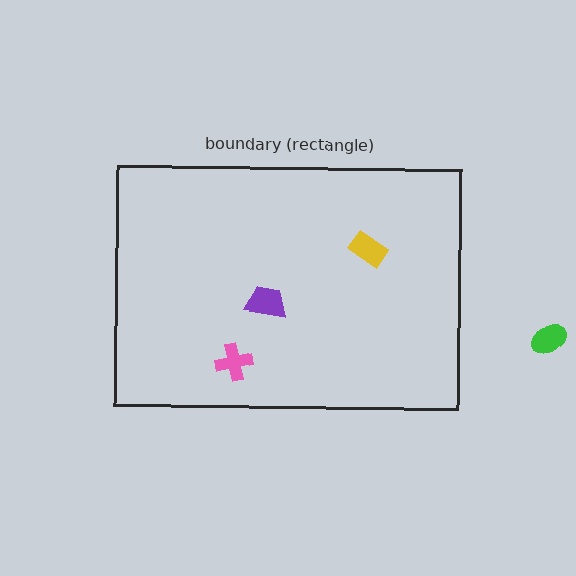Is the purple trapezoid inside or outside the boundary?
Inside.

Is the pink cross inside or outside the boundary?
Inside.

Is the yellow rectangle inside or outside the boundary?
Inside.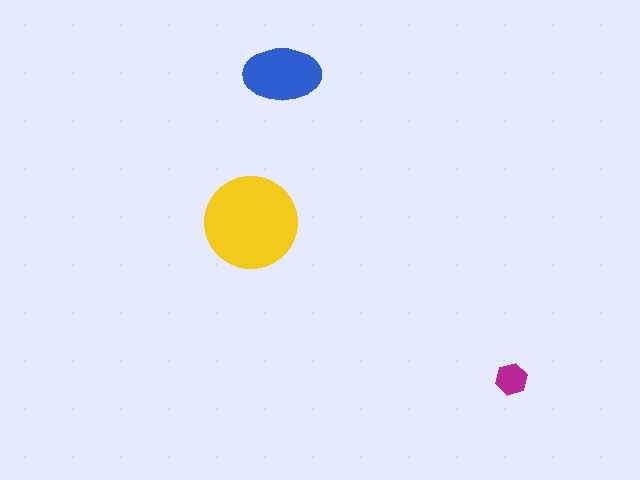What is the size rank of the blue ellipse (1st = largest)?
2nd.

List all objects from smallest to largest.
The magenta hexagon, the blue ellipse, the yellow circle.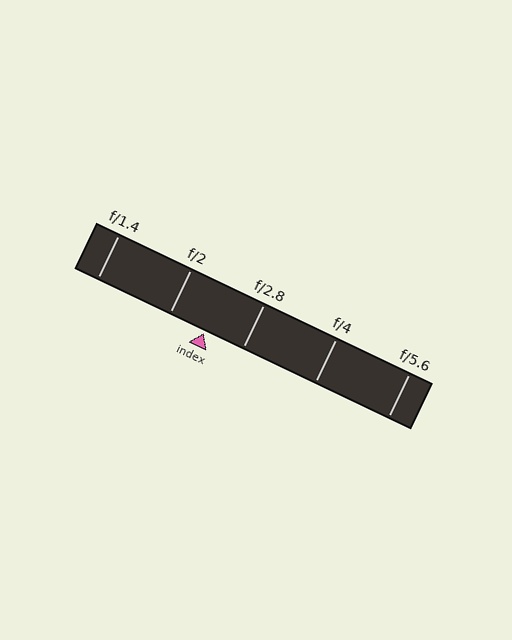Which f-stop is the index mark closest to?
The index mark is closest to f/2.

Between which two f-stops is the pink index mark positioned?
The index mark is between f/2 and f/2.8.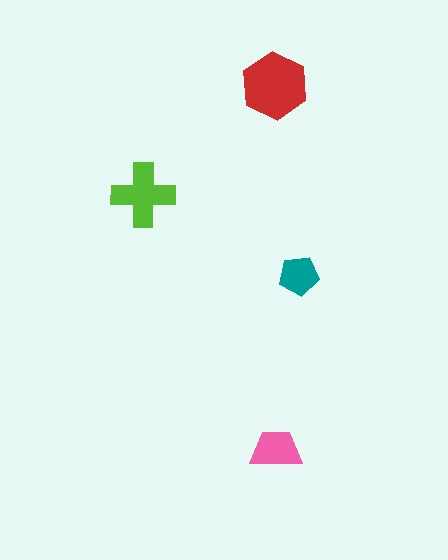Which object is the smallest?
The teal pentagon.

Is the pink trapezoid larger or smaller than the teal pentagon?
Larger.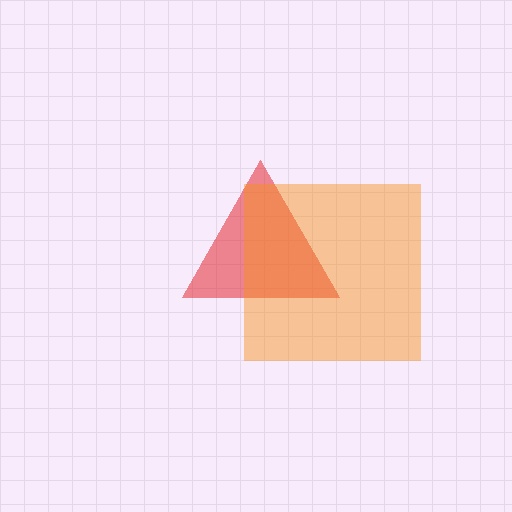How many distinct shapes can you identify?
There are 2 distinct shapes: a red triangle, an orange square.